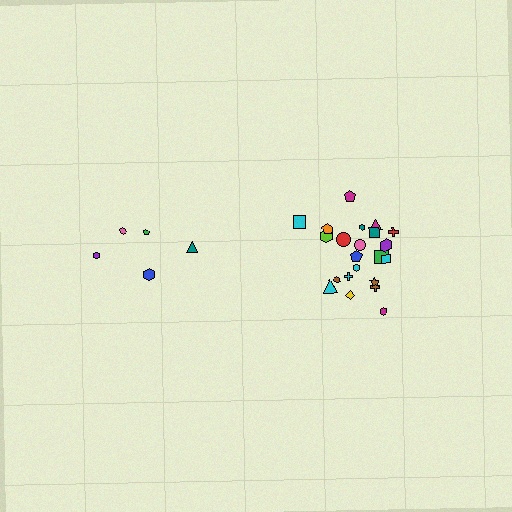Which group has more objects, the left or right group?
The right group.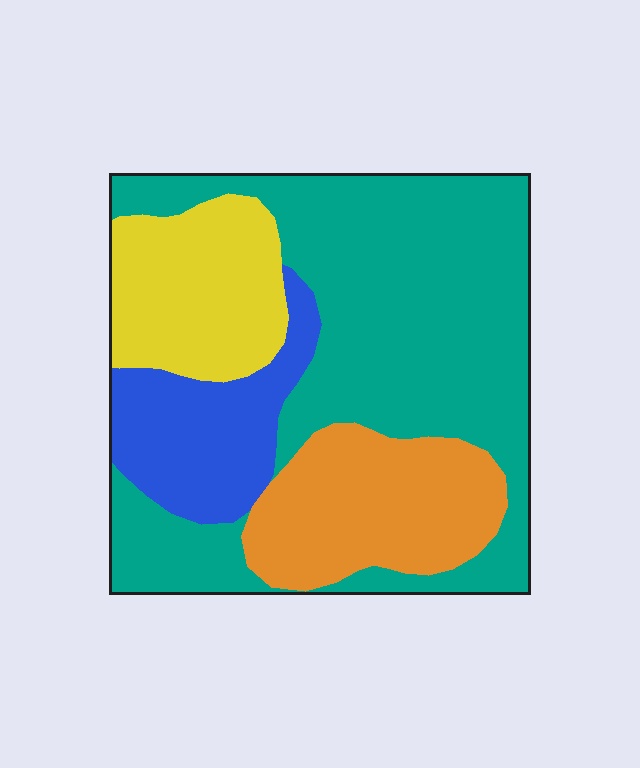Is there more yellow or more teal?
Teal.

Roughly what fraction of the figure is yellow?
Yellow covers about 15% of the figure.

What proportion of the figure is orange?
Orange takes up between a sixth and a third of the figure.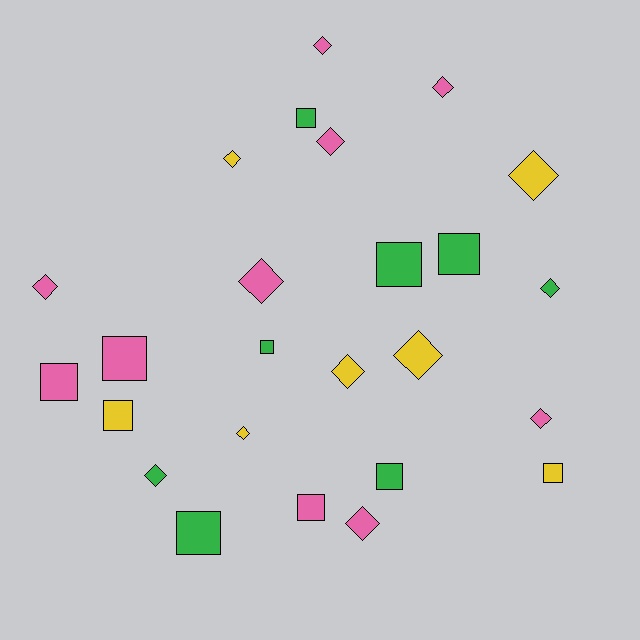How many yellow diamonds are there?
There are 5 yellow diamonds.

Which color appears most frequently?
Pink, with 10 objects.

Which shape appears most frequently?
Diamond, with 14 objects.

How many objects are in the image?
There are 25 objects.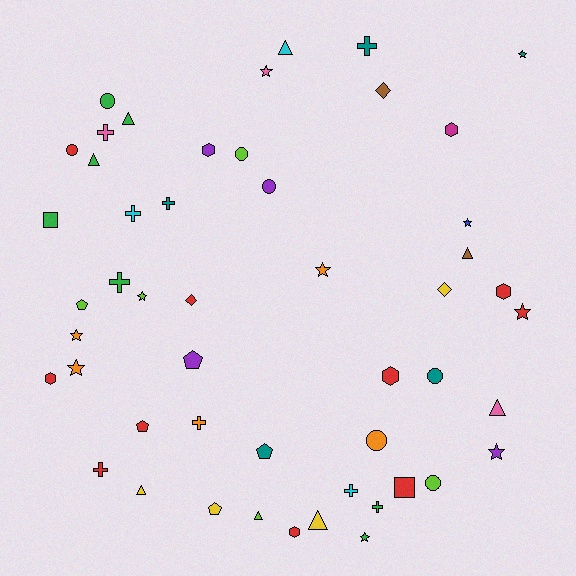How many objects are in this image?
There are 50 objects.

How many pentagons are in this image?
There are 5 pentagons.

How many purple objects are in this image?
There are 4 purple objects.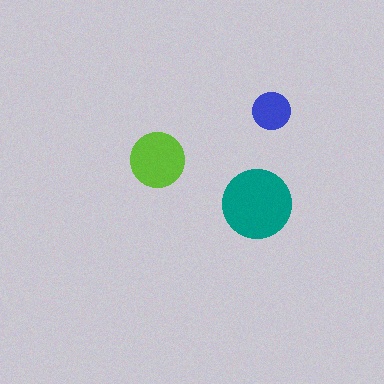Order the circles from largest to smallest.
the teal one, the lime one, the blue one.